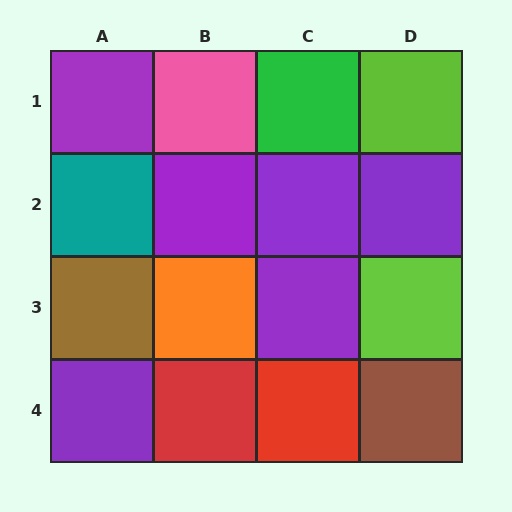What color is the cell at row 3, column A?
Brown.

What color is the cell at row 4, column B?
Red.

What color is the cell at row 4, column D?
Brown.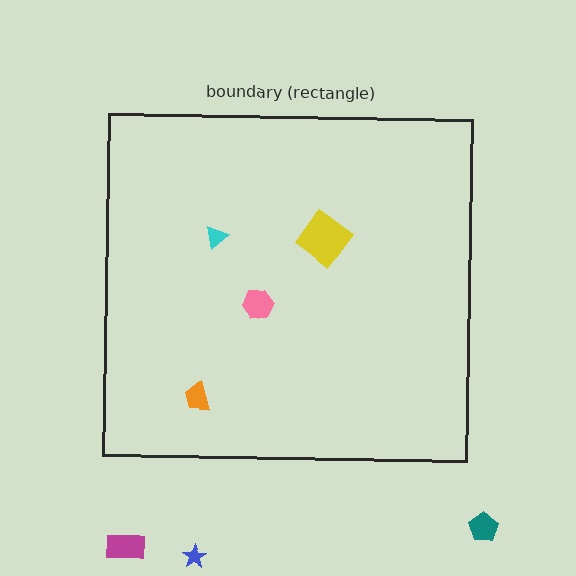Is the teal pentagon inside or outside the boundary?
Outside.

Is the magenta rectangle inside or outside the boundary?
Outside.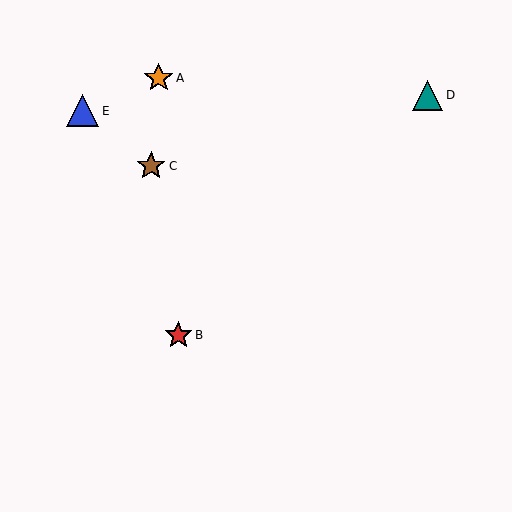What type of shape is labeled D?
Shape D is a teal triangle.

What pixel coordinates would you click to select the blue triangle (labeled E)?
Click at (83, 111) to select the blue triangle E.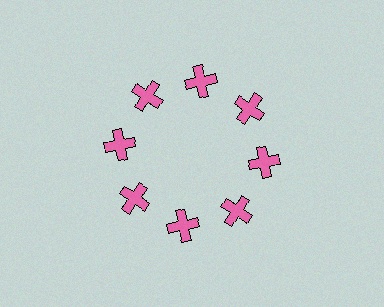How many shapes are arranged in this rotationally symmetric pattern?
There are 8 shapes, arranged in 8 groups of 1.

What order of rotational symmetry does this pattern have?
This pattern has 8-fold rotational symmetry.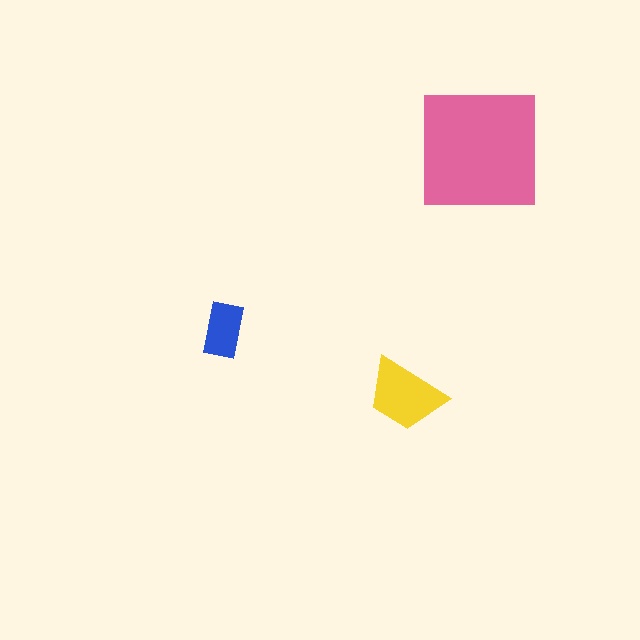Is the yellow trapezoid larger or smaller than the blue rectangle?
Larger.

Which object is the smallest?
The blue rectangle.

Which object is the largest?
The pink square.